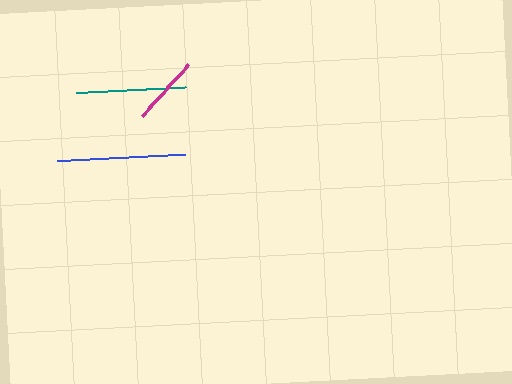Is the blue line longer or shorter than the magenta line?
The blue line is longer than the magenta line.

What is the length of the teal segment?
The teal segment is approximately 110 pixels long.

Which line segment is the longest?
The blue line is the longest at approximately 127 pixels.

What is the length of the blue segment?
The blue segment is approximately 127 pixels long.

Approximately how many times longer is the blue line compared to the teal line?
The blue line is approximately 1.2 times the length of the teal line.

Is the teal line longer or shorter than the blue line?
The blue line is longer than the teal line.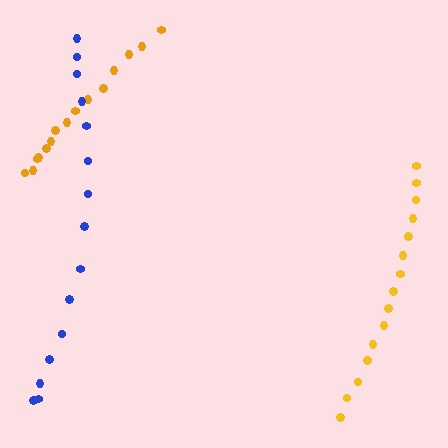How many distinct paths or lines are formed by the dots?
There are 3 distinct paths.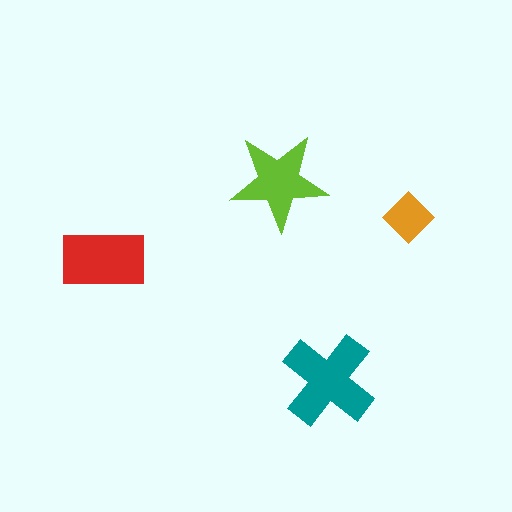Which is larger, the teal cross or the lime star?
The teal cross.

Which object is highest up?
The lime star is topmost.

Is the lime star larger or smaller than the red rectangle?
Smaller.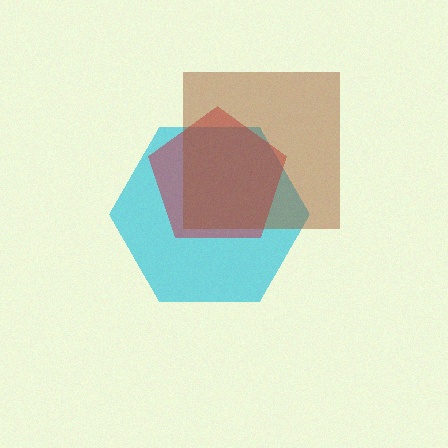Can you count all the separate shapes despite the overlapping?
Yes, there are 3 separate shapes.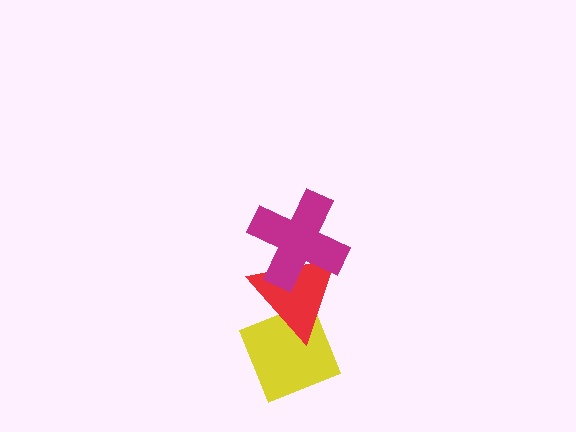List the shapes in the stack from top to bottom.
From top to bottom: the magenta cross, the red triangle, the yellow diamond.